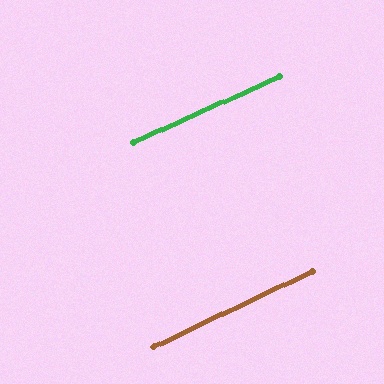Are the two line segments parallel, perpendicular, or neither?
Parallel — their directions differ by only 1.4°.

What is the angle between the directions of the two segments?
Approximately 1 degree.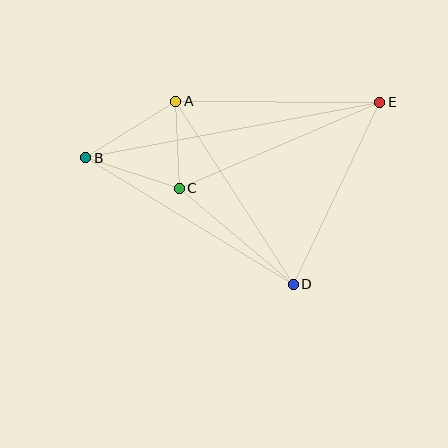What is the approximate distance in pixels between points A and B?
The distance between A and B is approximately 107 pixels.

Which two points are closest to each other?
Points A and C are closest to each other.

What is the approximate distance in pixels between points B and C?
The distance between B and C is approximately 98 pixels.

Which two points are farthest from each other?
Points B and E are farthest from each other.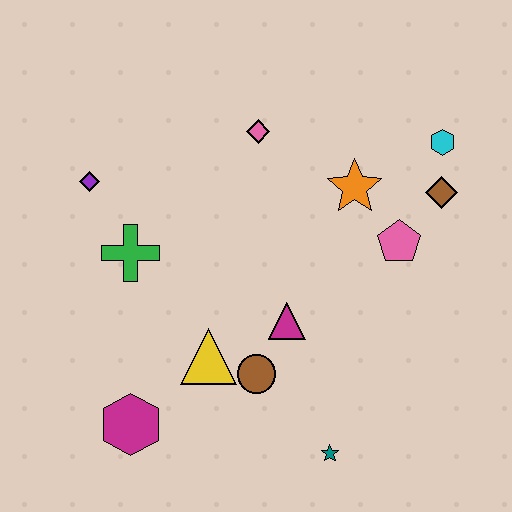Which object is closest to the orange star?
The pink pentagon is closest to the orange star.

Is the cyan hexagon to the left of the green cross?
No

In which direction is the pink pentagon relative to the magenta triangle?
The pink pentagon is to the right of the magenta triangle.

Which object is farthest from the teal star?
The purple diamond is farthest from the teal star.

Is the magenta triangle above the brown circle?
Yes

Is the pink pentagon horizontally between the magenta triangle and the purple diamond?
No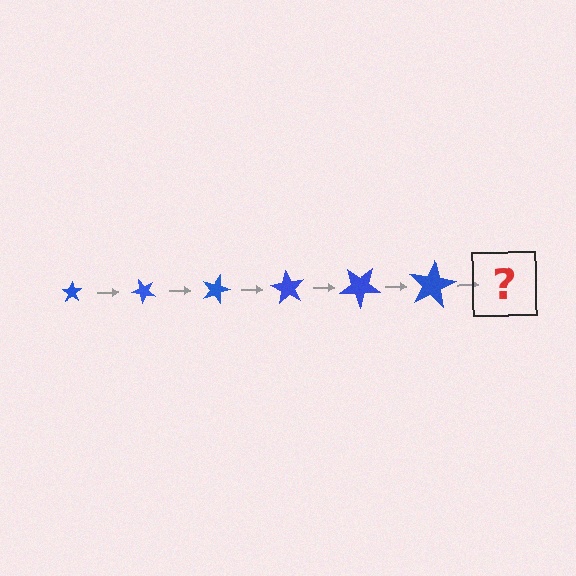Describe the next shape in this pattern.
It should be a star, larger than the previous one and rotated 270 degrees from the start.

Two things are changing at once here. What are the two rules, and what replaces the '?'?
The two rules are that the star grows larger each step and it rotates 45 degrees each step. The '?' should be a star, larger than the previous one and rotated 270 degrees from the start.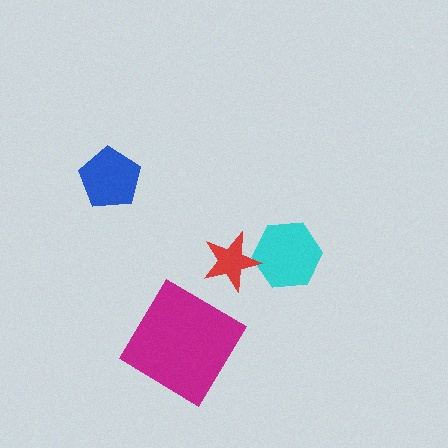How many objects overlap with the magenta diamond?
0 objects overlap with the magenta diamond.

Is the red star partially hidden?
No, no other shape covers it.